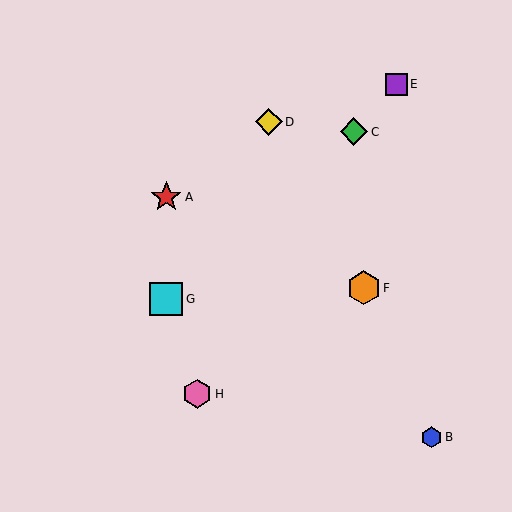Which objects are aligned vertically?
Objects A, G are aligned vertically.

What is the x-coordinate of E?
Object E is at x≈396.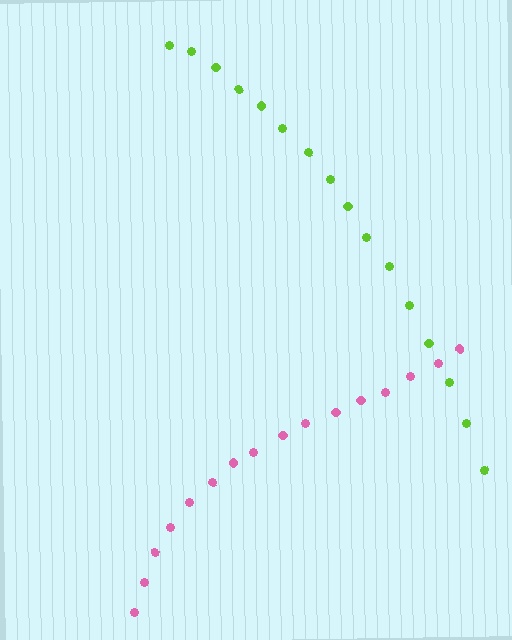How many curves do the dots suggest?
There are 2 distinct paths.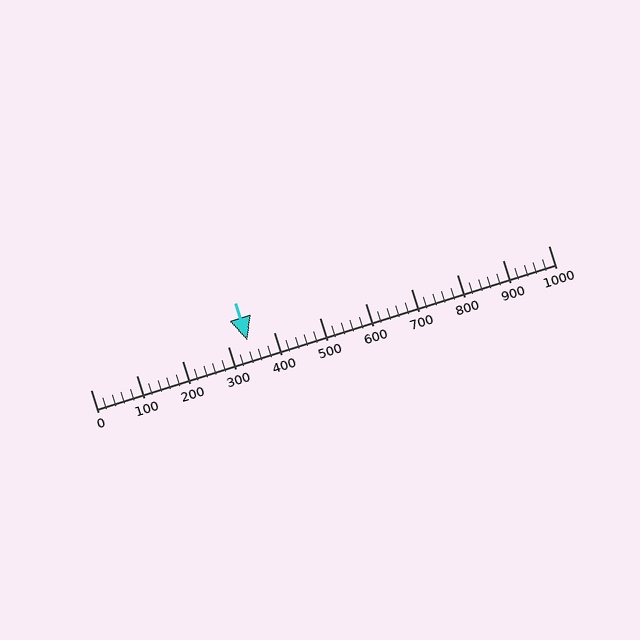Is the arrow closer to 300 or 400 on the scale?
The arrow is closer to 300.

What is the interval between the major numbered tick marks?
The major tick marks are spaced 100 units apart.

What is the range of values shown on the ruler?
The ruler shows values from 0 to 1000.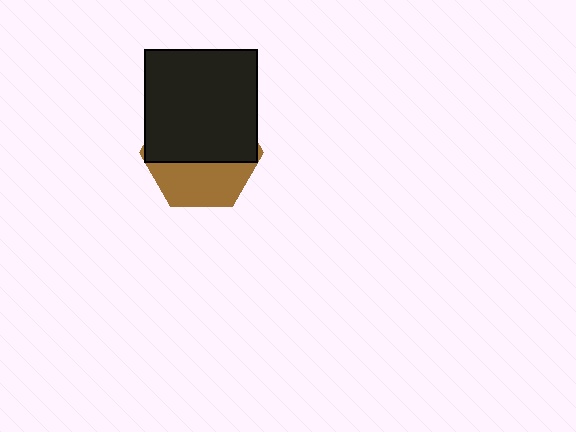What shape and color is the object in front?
The object in front is a black square.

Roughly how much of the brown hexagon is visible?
A small part of it is visible (roughly 38%).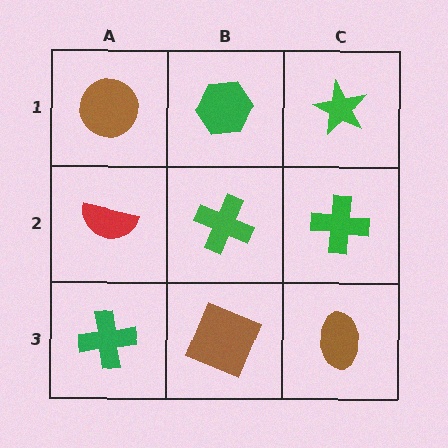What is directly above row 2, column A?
A brown circle.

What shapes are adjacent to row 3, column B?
A green cross (row 2, column B), a green cross (row 3, column A), a brown ellipse (row 3, column C).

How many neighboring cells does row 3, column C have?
2.